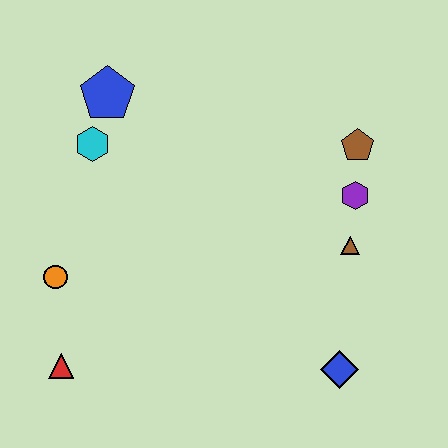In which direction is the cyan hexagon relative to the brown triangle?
The cyan hexagon is to the left of the brown triangle.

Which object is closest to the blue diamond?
The brown triangle is closest to the blue diamond.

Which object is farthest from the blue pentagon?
The blue diamond is farthest from the blue pentagon.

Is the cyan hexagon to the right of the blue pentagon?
No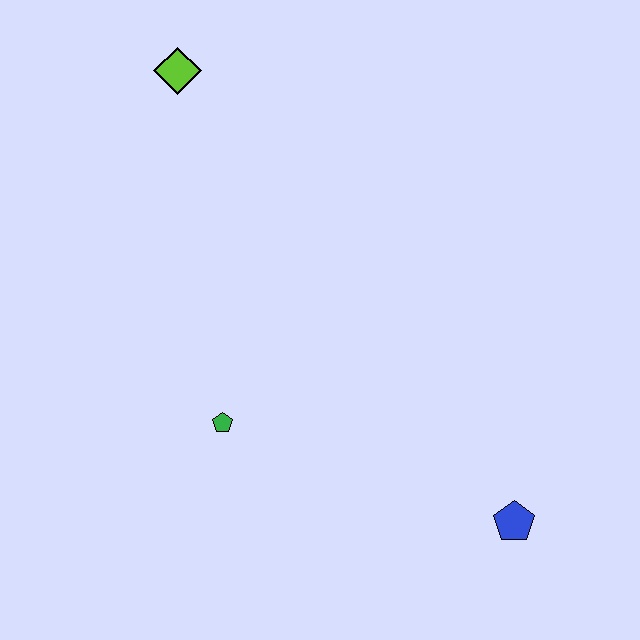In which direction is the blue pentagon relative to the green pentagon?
The blue pentagon is to the right of the green pentagon.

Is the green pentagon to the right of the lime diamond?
Yes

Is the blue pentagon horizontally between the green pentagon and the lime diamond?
No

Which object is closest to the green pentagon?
The blue pentagon is closest to the green pentagon.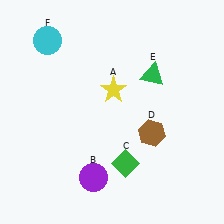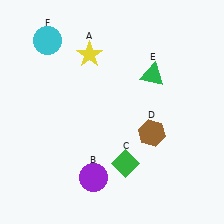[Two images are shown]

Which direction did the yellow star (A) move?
The yellow star (A) moved up.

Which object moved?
The yellow star (A) moved up.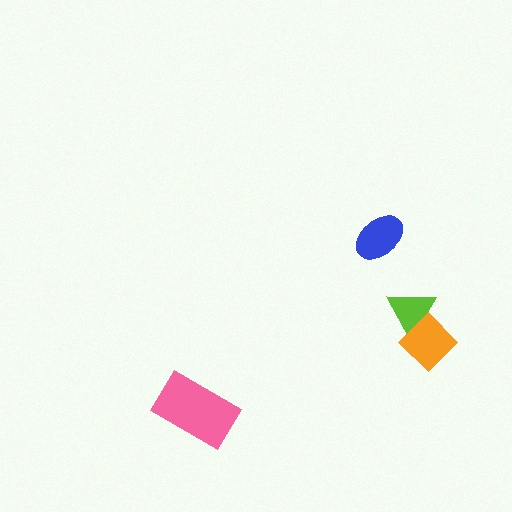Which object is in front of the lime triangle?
The orange diamond is in front of the lime triangle.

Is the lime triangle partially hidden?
Yes, it is partially covered by another shape.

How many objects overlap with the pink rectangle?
0 objects overlap with the pink rectangle.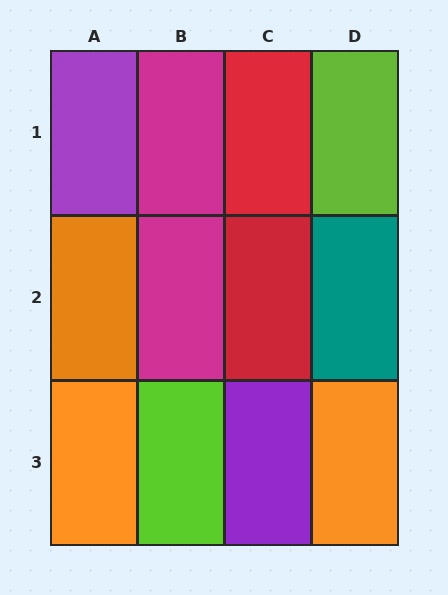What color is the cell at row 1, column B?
Magenta.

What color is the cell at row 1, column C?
Red.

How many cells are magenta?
2 cells are magenta.